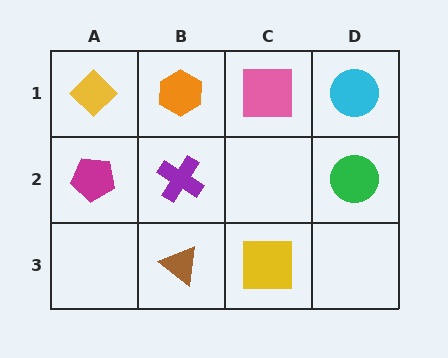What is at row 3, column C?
A yellow square.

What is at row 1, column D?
A cyan circle.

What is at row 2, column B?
A purple cross.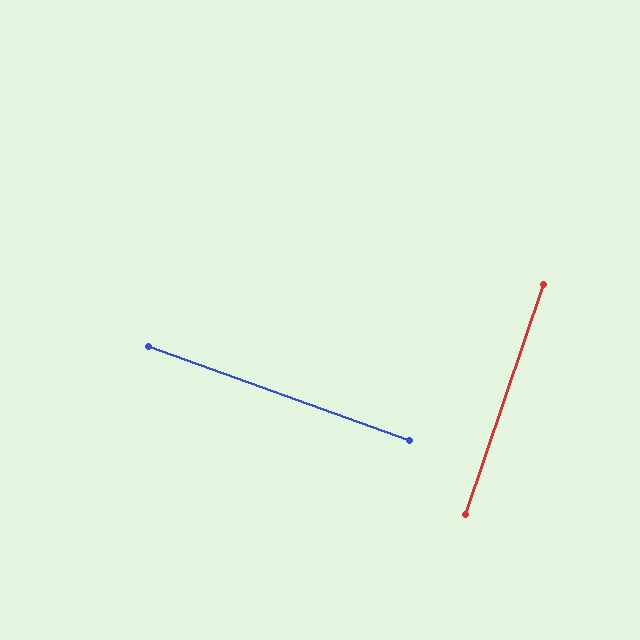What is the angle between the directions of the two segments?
Approximately 89 degrees.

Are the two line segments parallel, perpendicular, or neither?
Perpendicular — they meet at approximately 89°.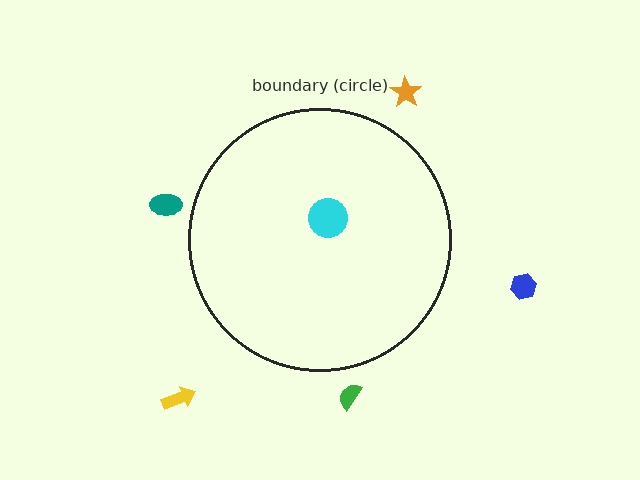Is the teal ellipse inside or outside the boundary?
Outside.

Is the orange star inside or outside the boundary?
Outside.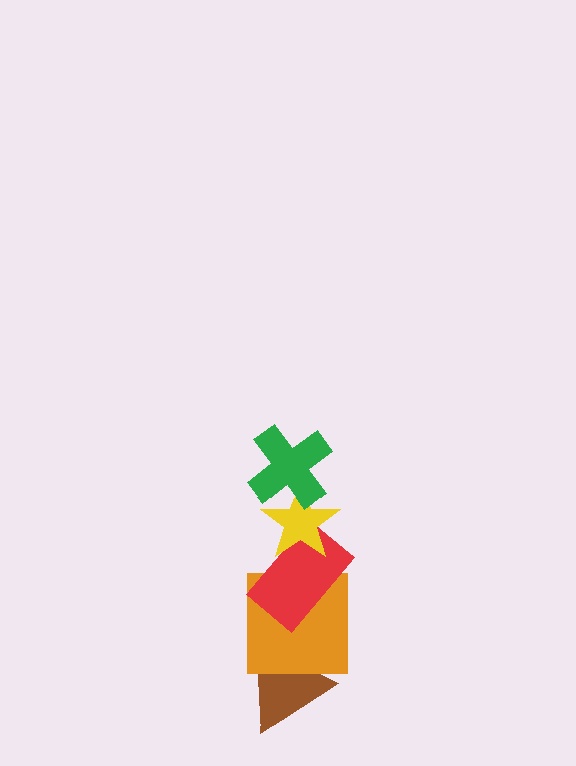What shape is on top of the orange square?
The red rectangle is on top of the orange square.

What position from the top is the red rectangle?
The red rectangle is 3rd from the top.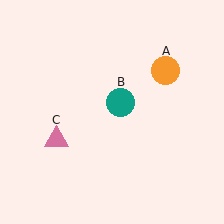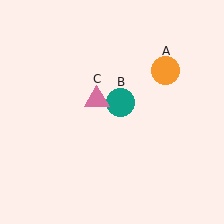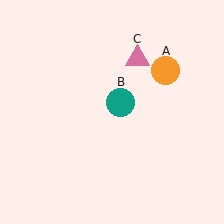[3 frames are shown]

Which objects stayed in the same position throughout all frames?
Orange circle (object A) and teal circle (object B) remained stationary.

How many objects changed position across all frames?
1 object changed position: pink triangle (object C).